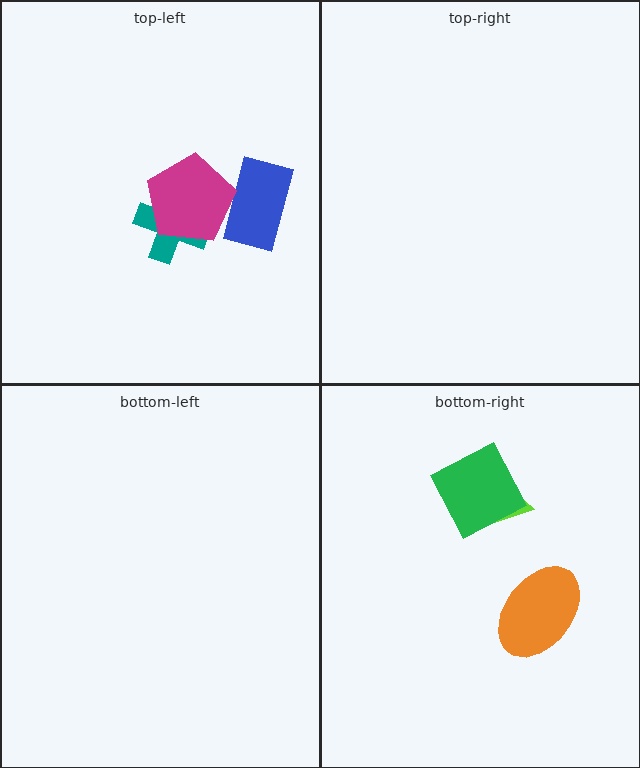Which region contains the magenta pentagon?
The top-left region.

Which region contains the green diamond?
The bottom-right region.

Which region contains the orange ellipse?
The bottom-right region.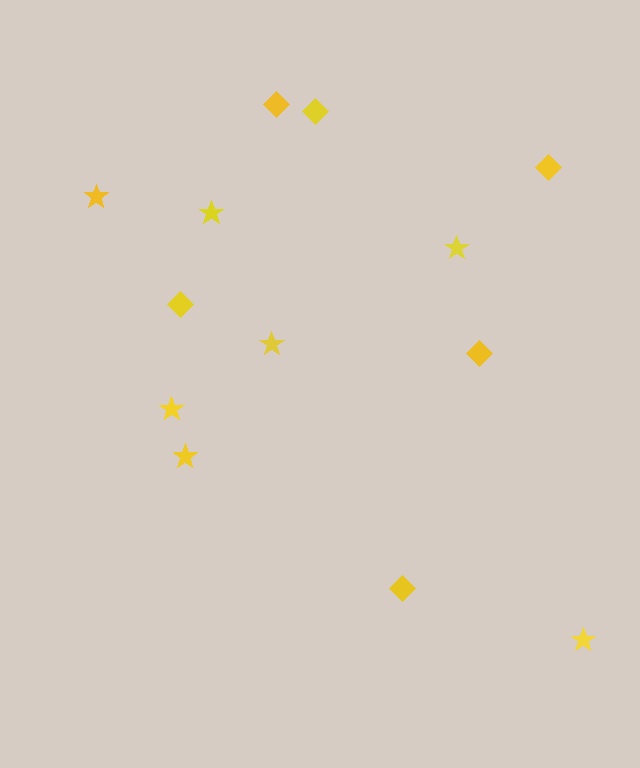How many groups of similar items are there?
There are 2 groups: one group of diamonds (6) and one group of stars (7).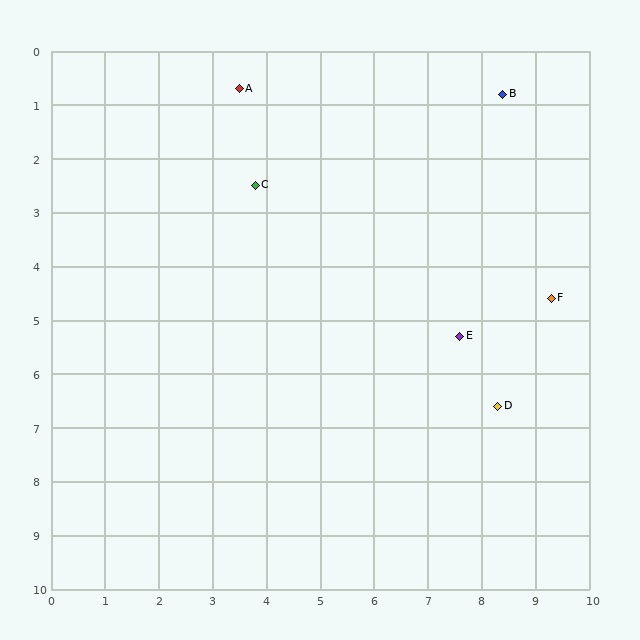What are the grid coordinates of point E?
Point E is at approximately (7.6, 5.3).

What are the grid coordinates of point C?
Point C is at approximately (3.8, 2.5).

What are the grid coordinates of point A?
Point A is at approximately (3.5, 0.7).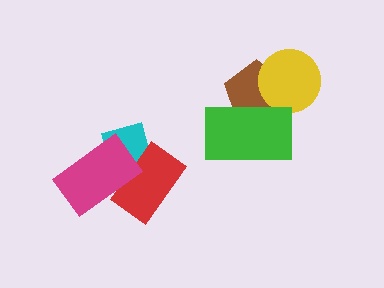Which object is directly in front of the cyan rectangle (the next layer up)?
The red rectangle is directly in front of the cyan rectangle.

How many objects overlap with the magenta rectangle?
2 objects overlap with the magenta rectangle.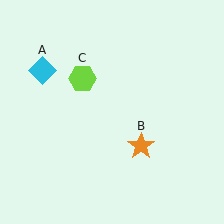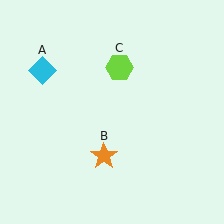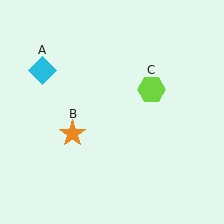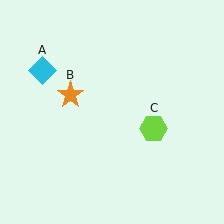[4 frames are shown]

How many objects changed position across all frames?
2 objects changed position: orange star (object B), lime hexagon (object C).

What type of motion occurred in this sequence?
The orange star (object B), lime hexagon (object C) rotated clockwise around the center of the scene.